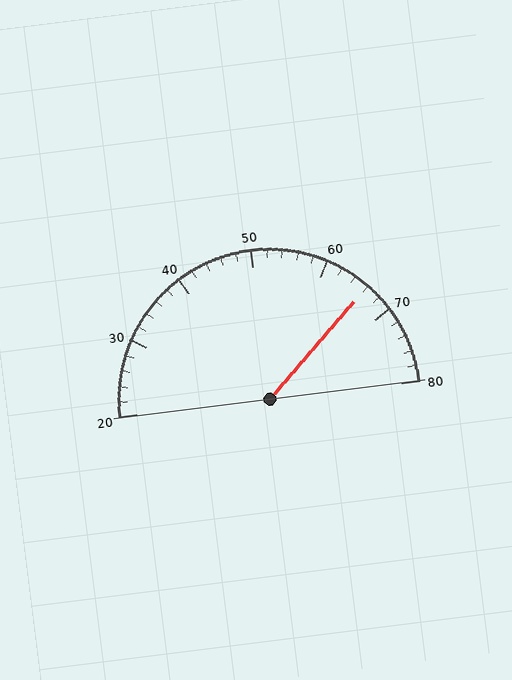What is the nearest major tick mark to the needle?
The nearest major tick mark is 70.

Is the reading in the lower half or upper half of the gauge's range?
The reading is in the upper half of the range (20 to 80).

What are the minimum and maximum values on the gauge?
The gauge ranges from 20 to 80.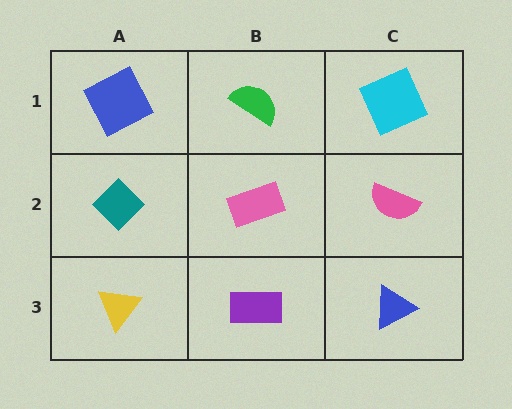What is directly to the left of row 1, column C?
A green semicircle.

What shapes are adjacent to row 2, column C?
A cyan square (row 1, column C), a blue triangle (row 3, column C), a pink rectangle (row 2, column B).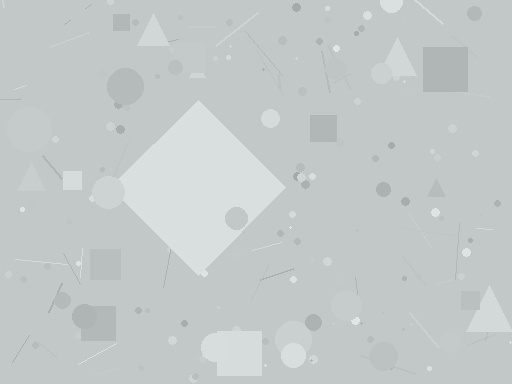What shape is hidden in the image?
A diamond is hidden in the image.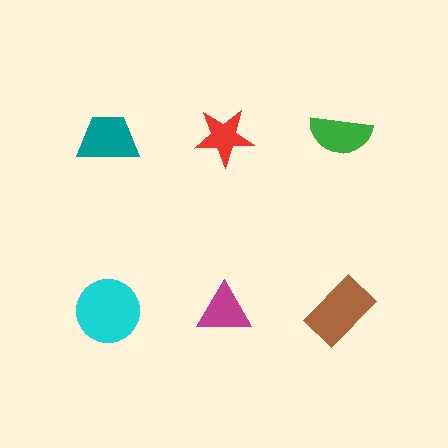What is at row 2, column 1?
A cyan circle.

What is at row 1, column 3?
A green semicircle.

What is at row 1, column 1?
A teal trapezoid.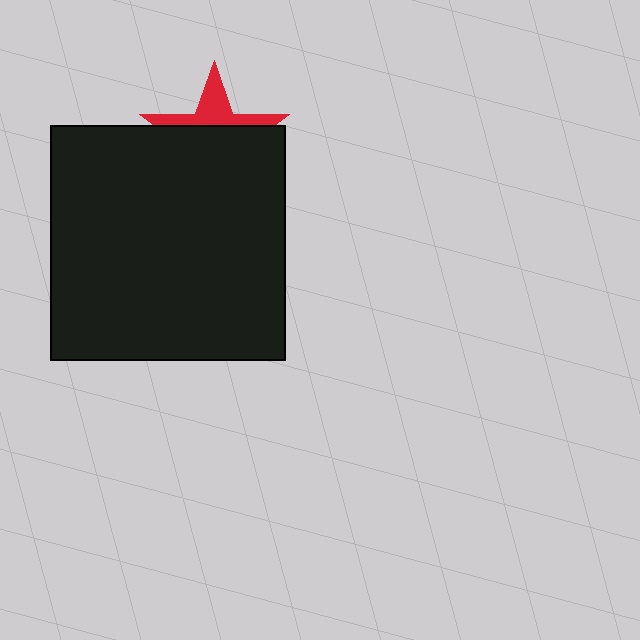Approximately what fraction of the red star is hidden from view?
Roughly 64% of the red star is hidden behind the black square.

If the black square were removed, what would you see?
You would see the complete red star.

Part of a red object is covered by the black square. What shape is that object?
It is a star.